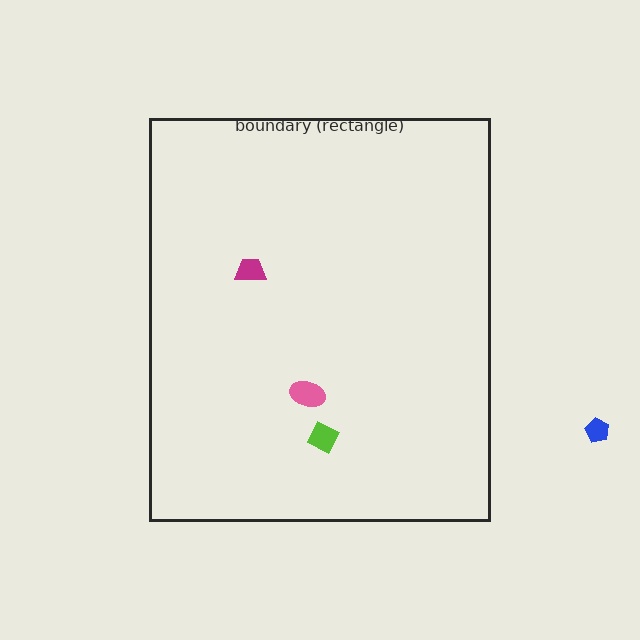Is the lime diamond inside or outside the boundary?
Inside.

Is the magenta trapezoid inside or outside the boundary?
Inside.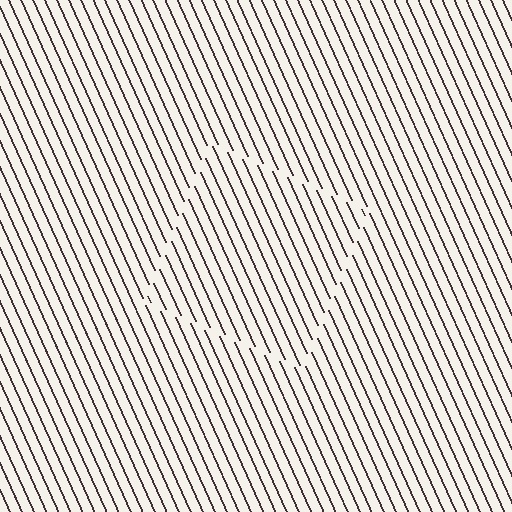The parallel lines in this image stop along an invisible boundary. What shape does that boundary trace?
An illusory square. The interior of the shape contains the same grating, shifted by half a period — the contour is defined by the phase discontinuity where line-ends from the inner and outer gratings abut.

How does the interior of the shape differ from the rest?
The interior of the shape contains the same grating, shifted by half a period — the contour is defined by the phase discontinuity where line-ends from the inner and outer gratings abut.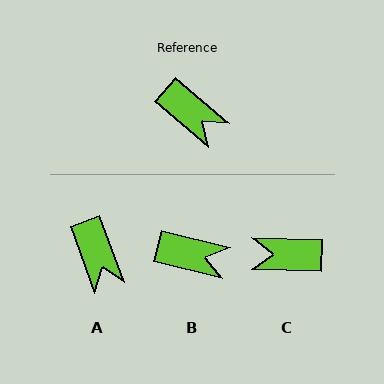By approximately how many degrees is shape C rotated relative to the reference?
Approximately 141 degrees clockwise.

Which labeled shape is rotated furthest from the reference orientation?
C, about 141 degrees away.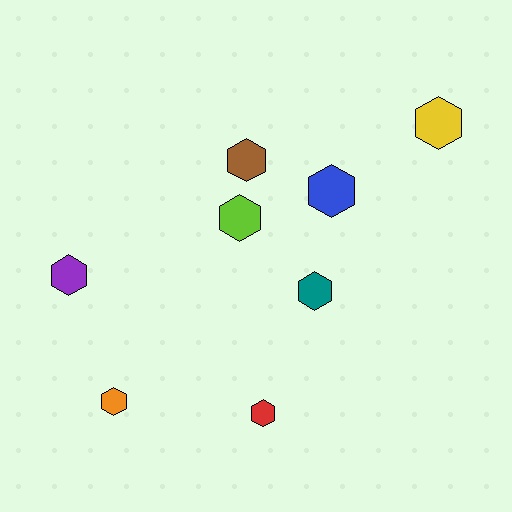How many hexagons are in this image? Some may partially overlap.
There are 8 hexagons.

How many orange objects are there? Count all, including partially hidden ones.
There is 1 orange object.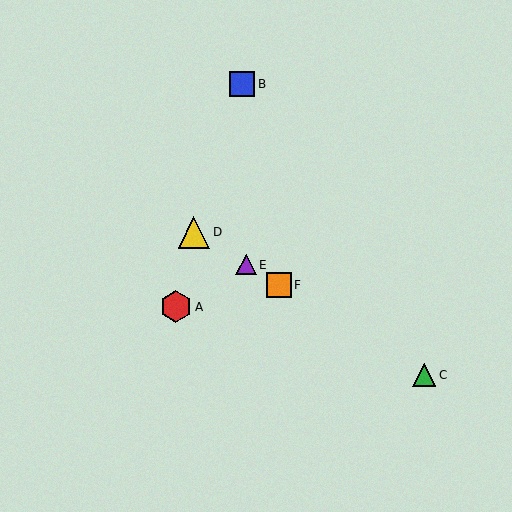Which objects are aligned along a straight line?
Objects C, D, E, F are aligned along a straight line.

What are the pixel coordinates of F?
Object F is at (279, 285).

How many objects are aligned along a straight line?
4 objects (C, D, E, F) are aligned along a straight line.